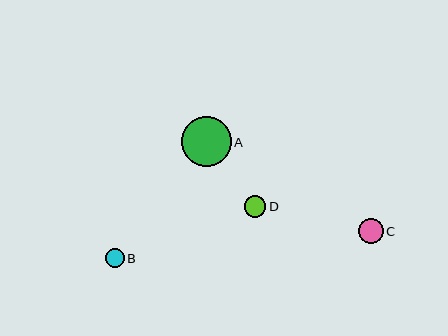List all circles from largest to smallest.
From largest to smallest: A, C, D, B.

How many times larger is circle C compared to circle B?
Circle C is approximately 1.3 times the size of circle B.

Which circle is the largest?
Circle A is the largest with a size of approximately 50 pixels.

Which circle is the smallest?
Circle B is the smallest with a size of approximately 19 pixels.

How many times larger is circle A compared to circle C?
Circle A is approximately 2.0 times the size of circle C.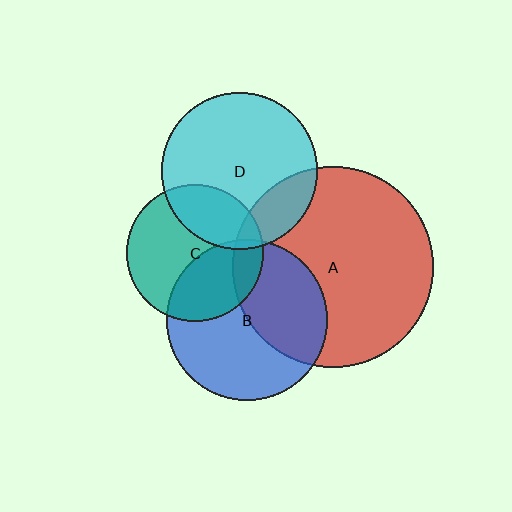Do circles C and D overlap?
Yes.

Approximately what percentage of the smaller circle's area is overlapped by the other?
Approximately 30%.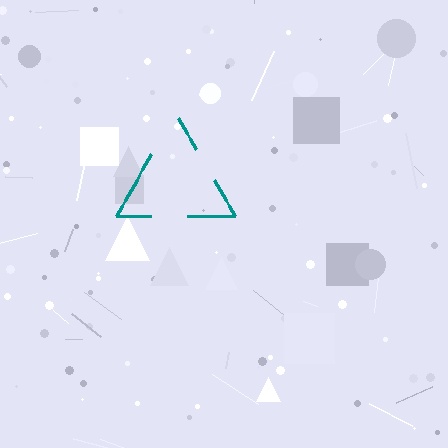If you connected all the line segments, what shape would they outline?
They would outline a triangle.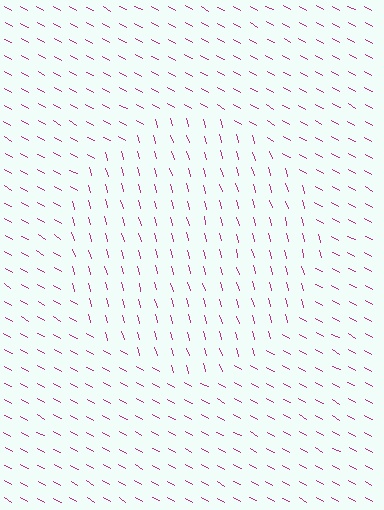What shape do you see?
I see a circle.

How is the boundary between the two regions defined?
The boundary is defined purely by a change in line orientation (approximately 45 degrees difference). All lines are the same color and thickness.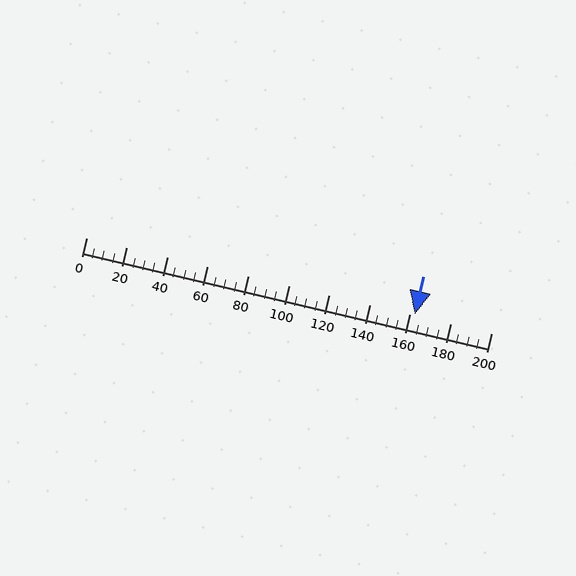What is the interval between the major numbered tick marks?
The major tick marks are spaced 20 units apart.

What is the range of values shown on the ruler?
The ruler shows values from 0 to 200.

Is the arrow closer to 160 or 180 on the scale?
The arrow is closer to 160.